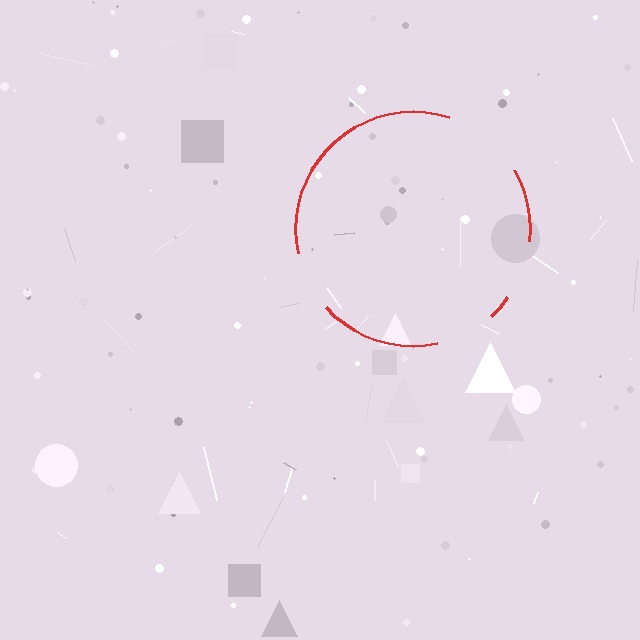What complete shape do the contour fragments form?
The contour fragments form a circle.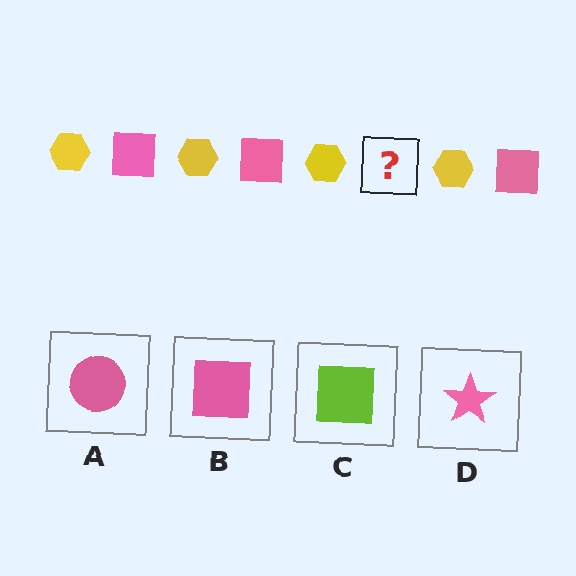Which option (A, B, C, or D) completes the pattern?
B.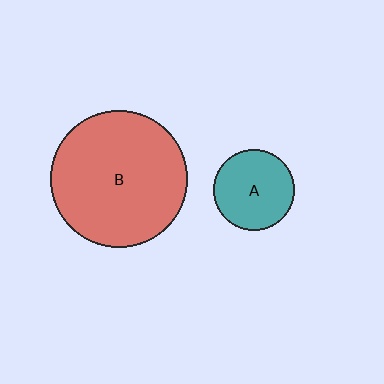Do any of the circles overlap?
No, none of the circles overlap.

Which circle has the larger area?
Circle B (red).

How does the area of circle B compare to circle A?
Approximately 2.8 times.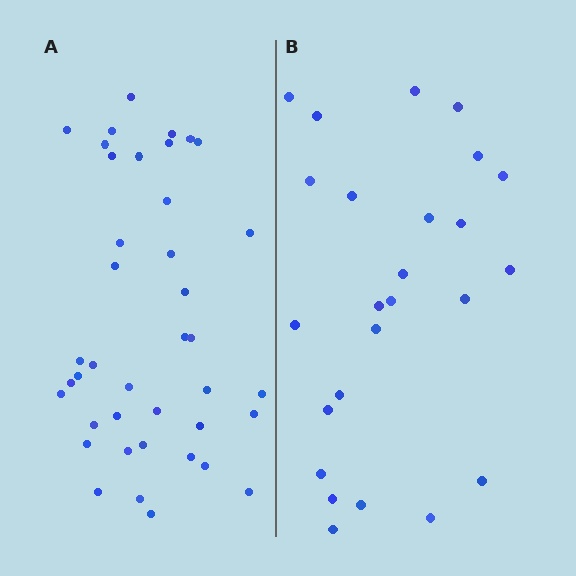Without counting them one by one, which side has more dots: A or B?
Region A (the left region) has more dots.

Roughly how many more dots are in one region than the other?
Region A has approximately 15 more dots than region B.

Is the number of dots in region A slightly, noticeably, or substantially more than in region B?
Region A has substantially more. The ratio is roughly 1.6 to 1.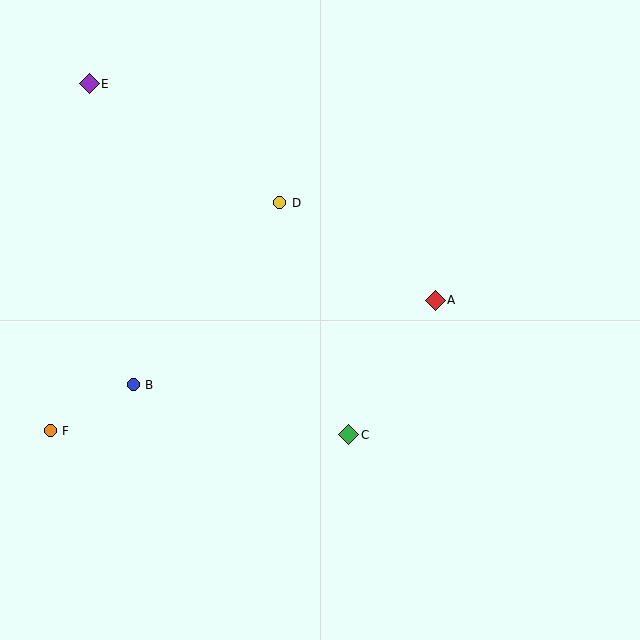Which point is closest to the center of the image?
Point A at (435, 300) is closest to the center.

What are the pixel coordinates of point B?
Point B is at (133, 385).